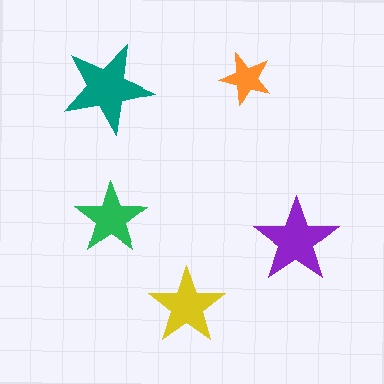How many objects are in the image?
There are 5 objects in the image.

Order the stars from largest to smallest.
the teal one, the purple one, the yellow one, the green one, the orange one.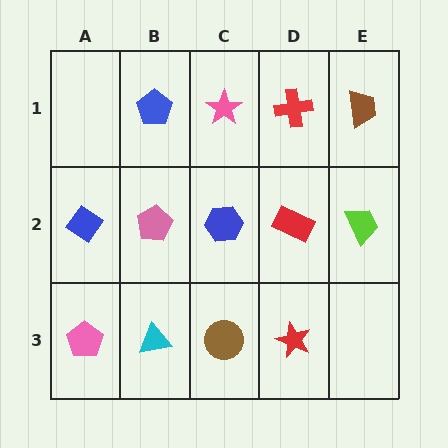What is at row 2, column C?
A blue hexagon.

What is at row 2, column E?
A lime trapezoid.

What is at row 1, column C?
A pink star.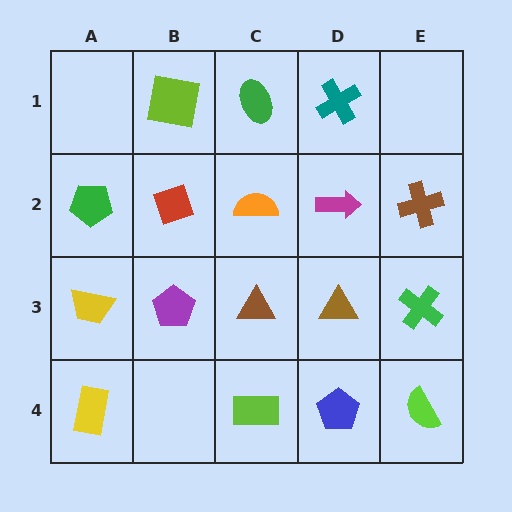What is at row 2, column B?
A red diamond.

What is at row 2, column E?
A brown cross.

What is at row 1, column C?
A green ellipse.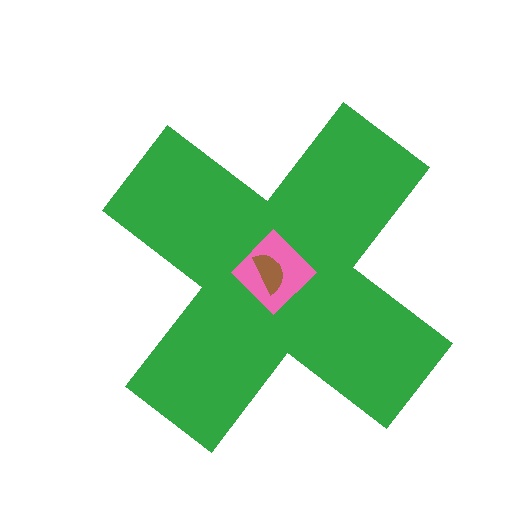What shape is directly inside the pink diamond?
The brown semicircle.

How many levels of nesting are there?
3.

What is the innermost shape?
The brown semicircle.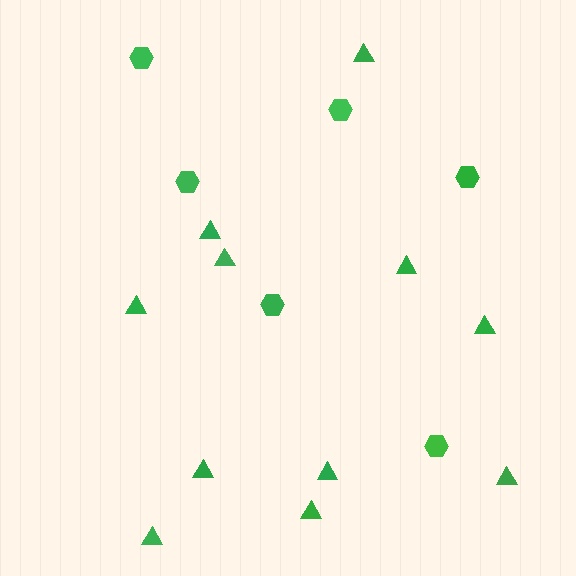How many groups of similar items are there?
There are 2 groups: one group of triangles (11) and one group of hexagons (6).